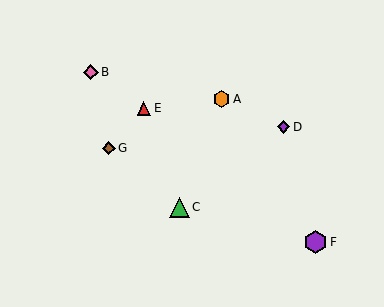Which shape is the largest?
The purple hexagon (labeled F) is the largest.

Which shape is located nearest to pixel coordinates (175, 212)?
The green triangle (labeled C) at (180, 207) is nearest to that location.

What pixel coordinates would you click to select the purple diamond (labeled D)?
Click at (284, 127) to select the purple diamond D.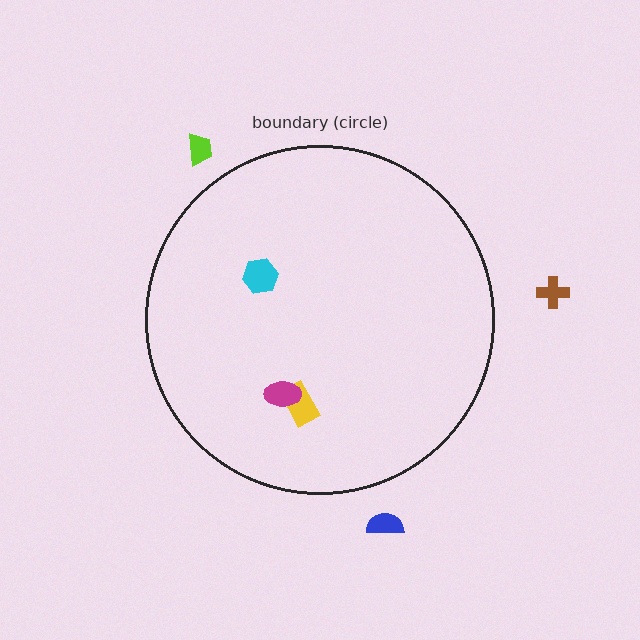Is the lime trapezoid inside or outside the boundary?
Outside.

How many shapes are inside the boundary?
3 inside, 3 outside.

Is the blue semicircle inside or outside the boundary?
Outside.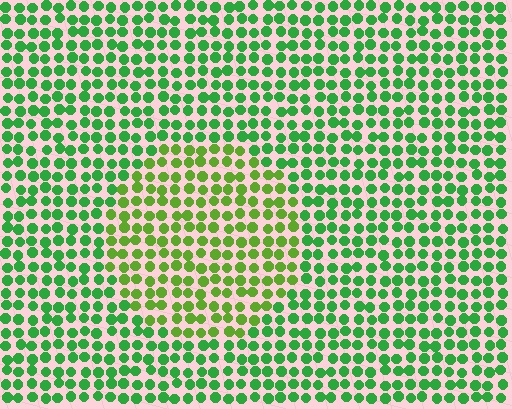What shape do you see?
I see a circle.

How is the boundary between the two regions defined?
The boundary is defined purely by a slight shift in hue (about 31 degrees). Spacing, size, and orientation are identical on both sides.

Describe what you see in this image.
The image is filled with small green elements in a uniform arrangement. A circle-shaped region is visible where the elements are tinted to a slightly different hue, forming a subtle color boundary.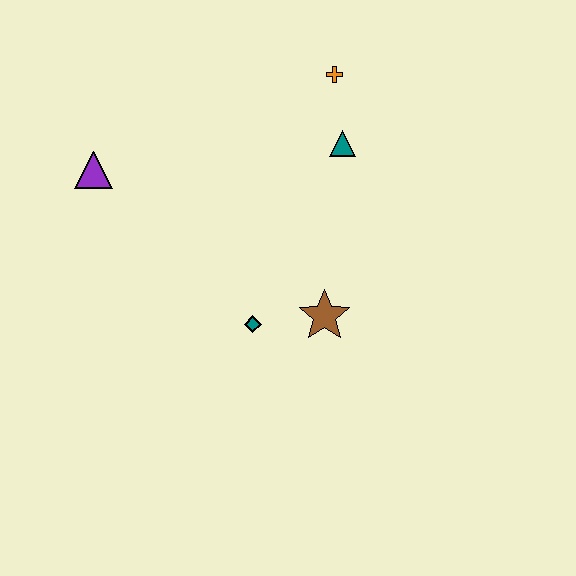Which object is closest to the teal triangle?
The orange cross is closest to the teal triangle.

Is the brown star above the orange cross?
No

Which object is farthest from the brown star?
The purple triangle is farthest from the brown star.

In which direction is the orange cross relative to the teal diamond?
The orange cross is above the teal diamond.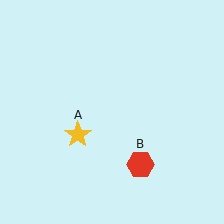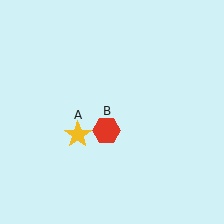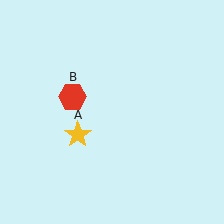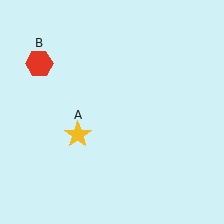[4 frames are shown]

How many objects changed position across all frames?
1 object changed position: red hexagon (object B).